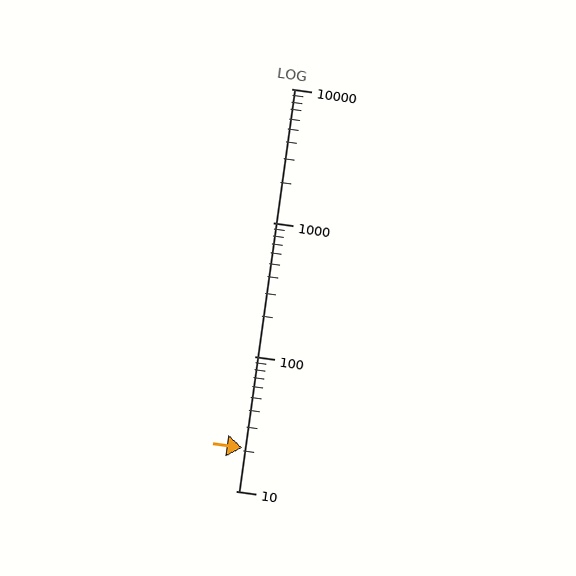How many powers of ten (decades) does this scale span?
The scale spans 3 decades, from 10 to 10000.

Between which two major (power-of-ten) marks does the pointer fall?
The pointer is between 10 and 100.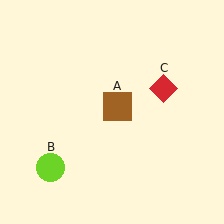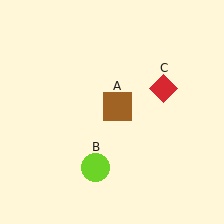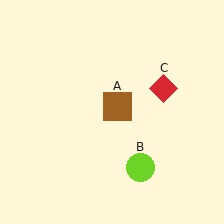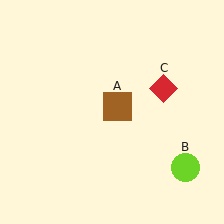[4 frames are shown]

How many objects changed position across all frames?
1 object changed position: lime circle (object B).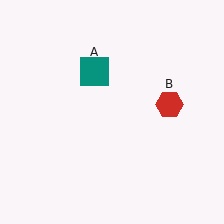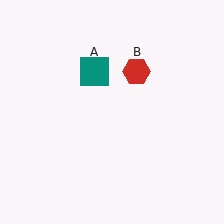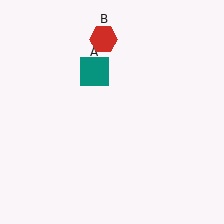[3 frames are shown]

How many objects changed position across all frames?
1 object changed position: red hexagon (object B).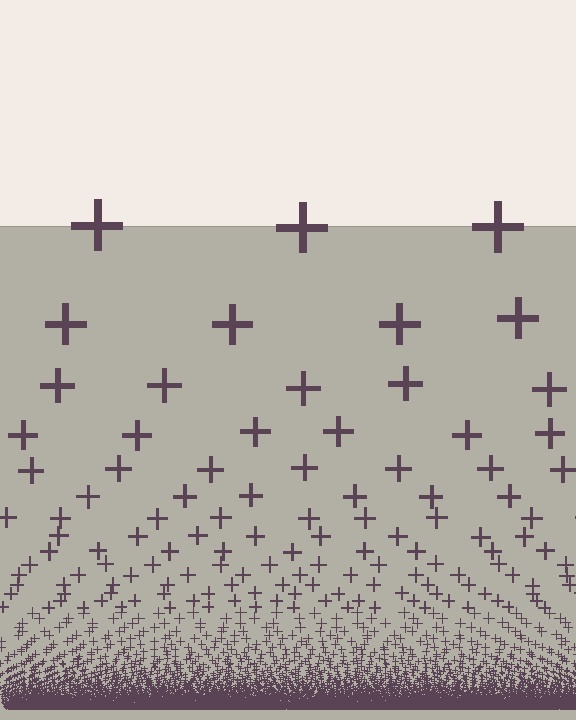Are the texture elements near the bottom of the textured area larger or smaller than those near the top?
Smaller. The gradient is inverted — elements near the bottom are smaller and denser.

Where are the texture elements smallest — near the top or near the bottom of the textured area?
Near the bottom.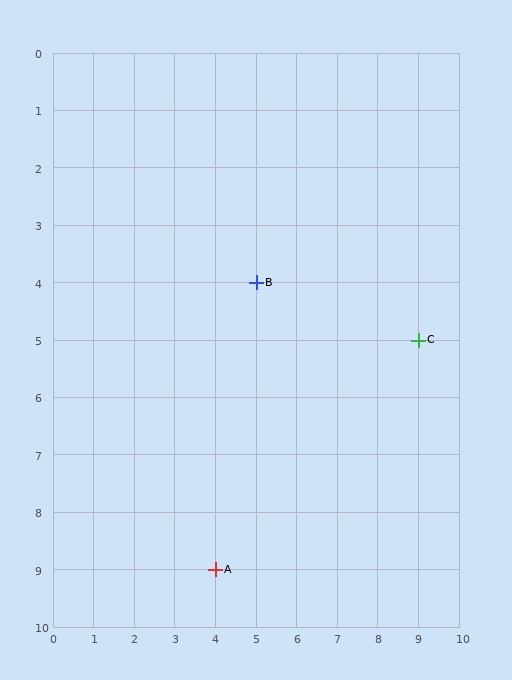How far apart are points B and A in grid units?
Points B and A are 1 column and 5 rows apart (about 5.1 grid units diagonally).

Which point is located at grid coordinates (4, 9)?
Point A is at (4, 9).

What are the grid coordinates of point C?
Point C is at grid coordinates (9, 5).